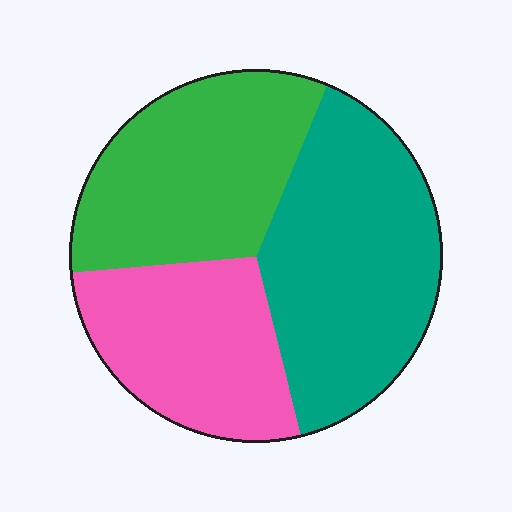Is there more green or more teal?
Teal.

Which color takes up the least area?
Pink, at roughly 25%.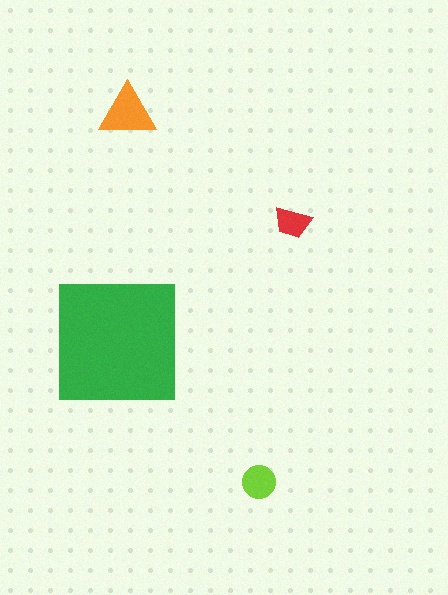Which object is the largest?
The green square.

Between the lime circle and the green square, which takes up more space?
The green square.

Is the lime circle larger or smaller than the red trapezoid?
Larger.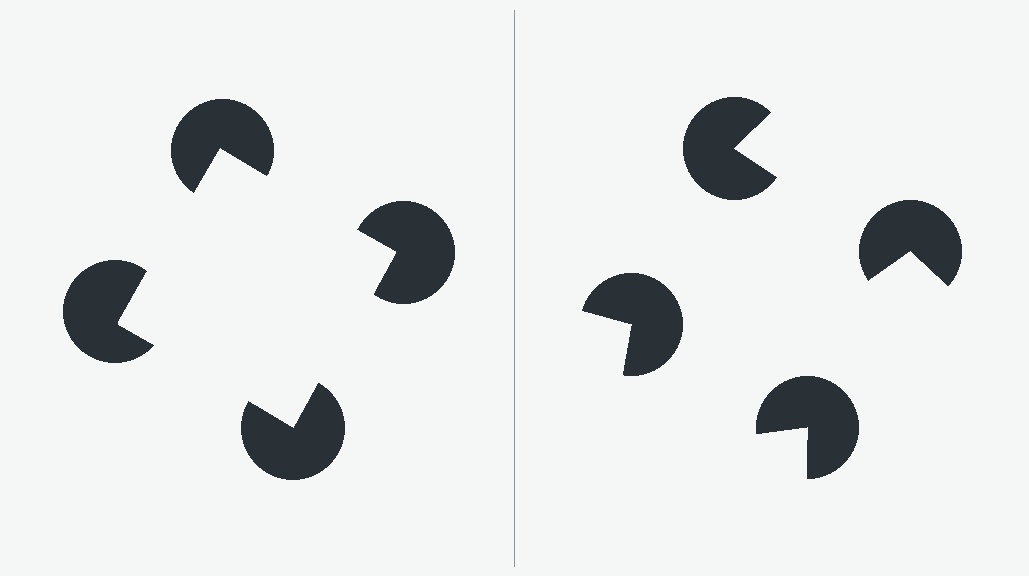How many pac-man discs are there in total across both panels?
8 — 4 on each side.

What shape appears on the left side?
An illusory square.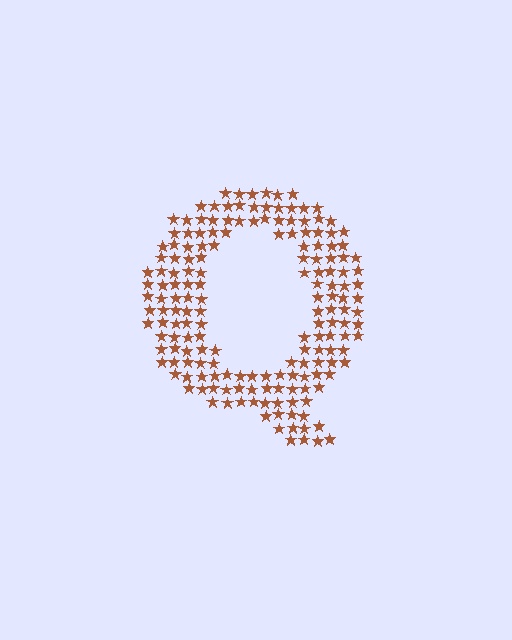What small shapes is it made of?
It is made of small stars.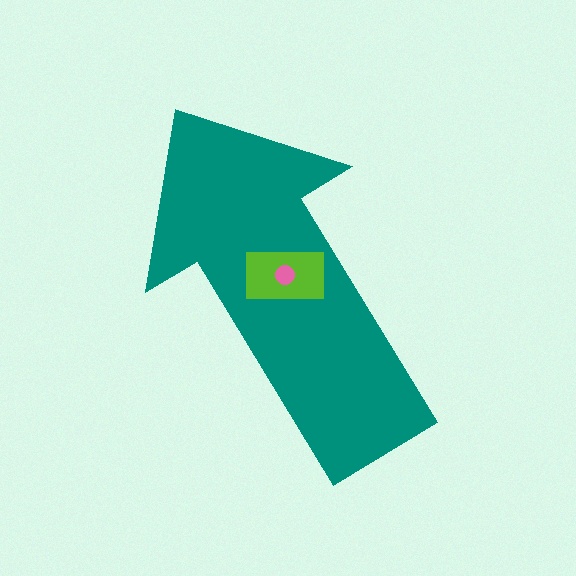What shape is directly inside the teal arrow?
The lime rectangle.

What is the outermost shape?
The teal arrow.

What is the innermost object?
The pink circle.